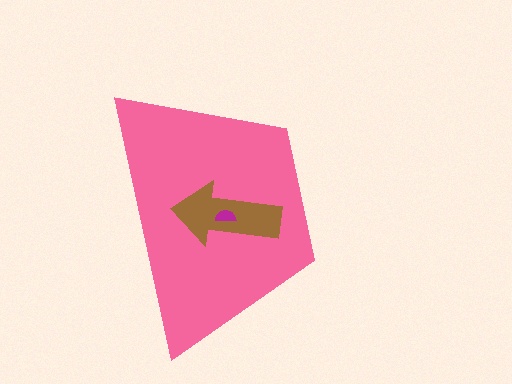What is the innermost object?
The magenta semicircle.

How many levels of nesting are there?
3.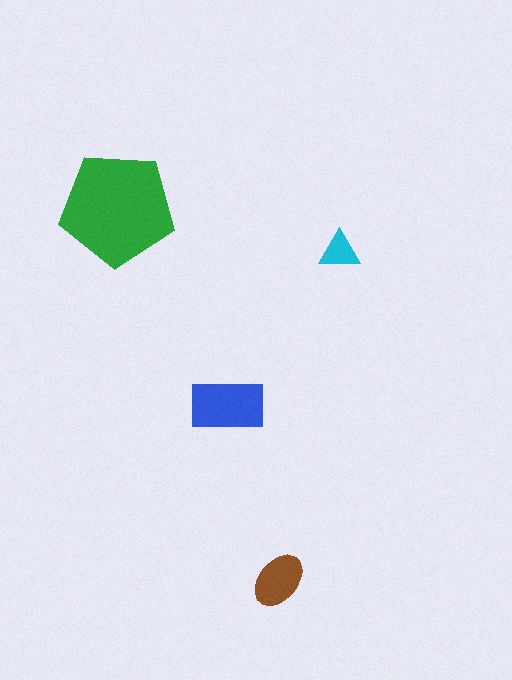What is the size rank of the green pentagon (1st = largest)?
1st.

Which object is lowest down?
The brown ellipse is bottommost.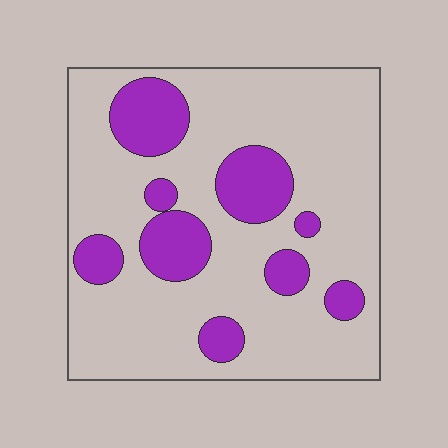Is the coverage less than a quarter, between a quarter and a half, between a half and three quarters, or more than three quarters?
Less than a quarter.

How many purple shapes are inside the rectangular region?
9.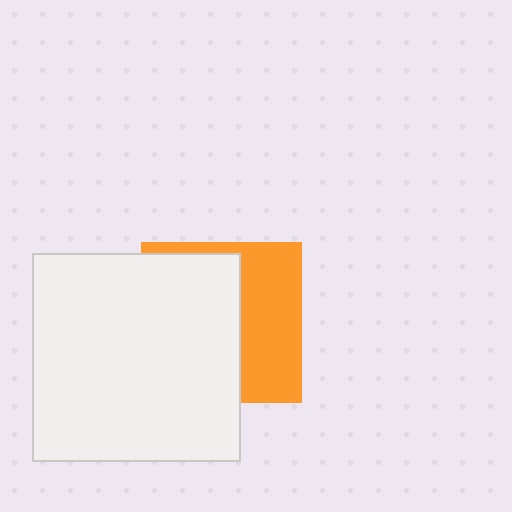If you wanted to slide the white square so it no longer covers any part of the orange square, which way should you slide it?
Slide it left — that is the most direct way to separate the two shapes.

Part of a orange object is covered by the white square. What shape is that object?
It is a square.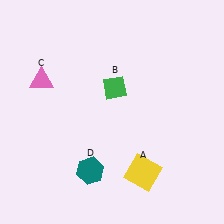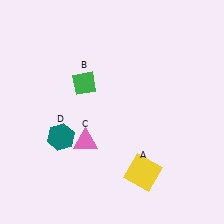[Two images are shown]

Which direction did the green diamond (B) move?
The green diamond (B) moved left.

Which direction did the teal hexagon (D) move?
The teal hexagon (D) moved up.